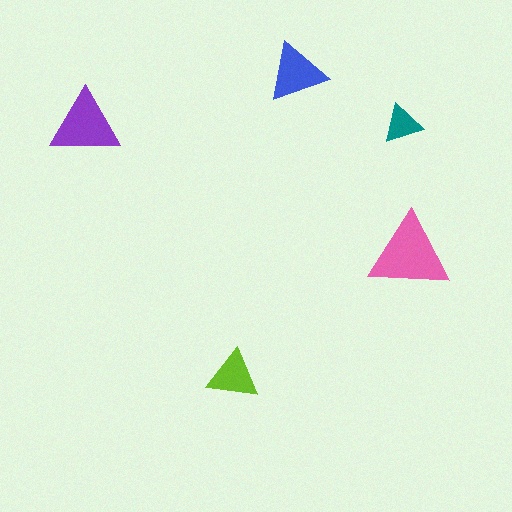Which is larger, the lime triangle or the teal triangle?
The lime one.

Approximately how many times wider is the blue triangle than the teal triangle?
About 1.5 times wider.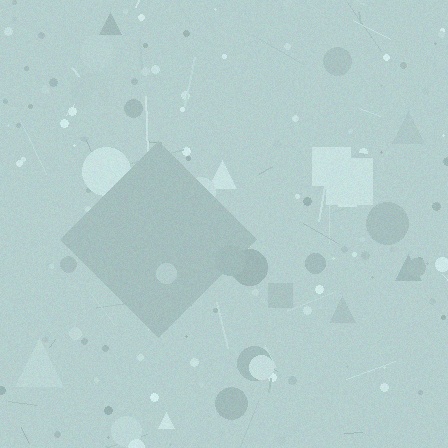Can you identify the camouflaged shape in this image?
The camouflaged shape is a diamond.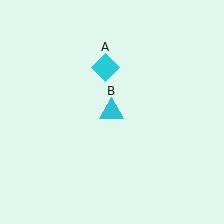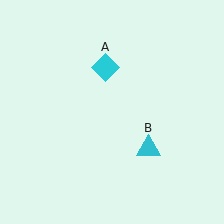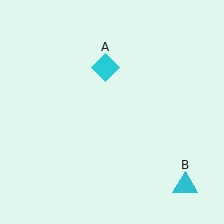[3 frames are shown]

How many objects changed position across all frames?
1 object changed position: cyan triangle (object B).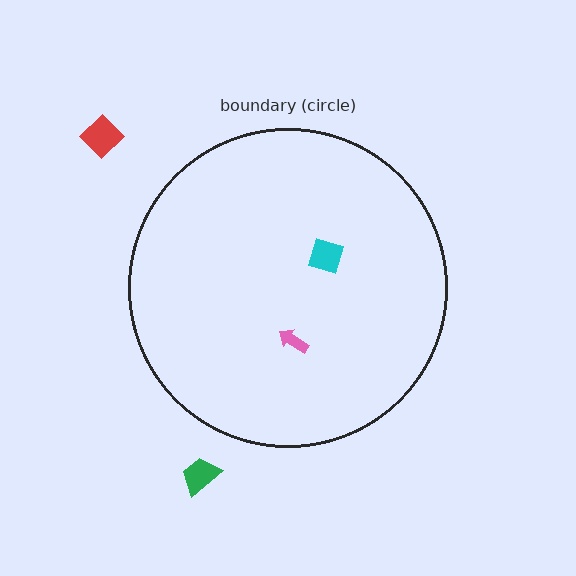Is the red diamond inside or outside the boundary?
Outside.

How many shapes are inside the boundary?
2 inside, 2 outside.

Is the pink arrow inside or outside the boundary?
Inside.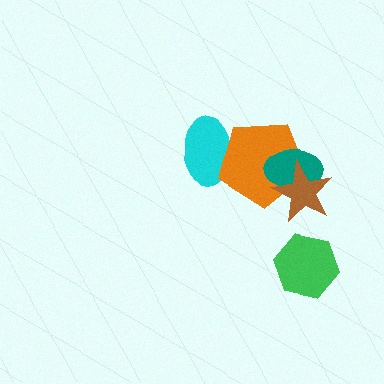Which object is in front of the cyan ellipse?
The orange pentagon is in front of the cyan ellipse.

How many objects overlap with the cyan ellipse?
1 object overlaps with the cyan ellipse.